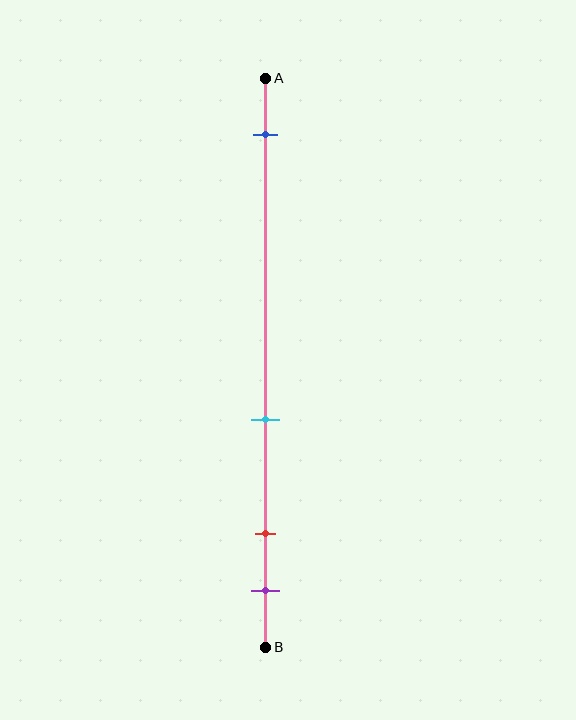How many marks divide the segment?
There are 4 marks dividing the segment.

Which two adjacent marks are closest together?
The red and purple marks are the closest adjacent pair.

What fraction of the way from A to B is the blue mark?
The blue mark is approximately 10% (0.1) of the way from A to B.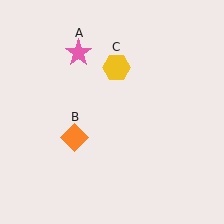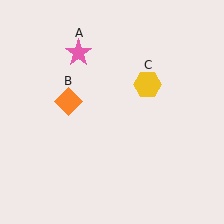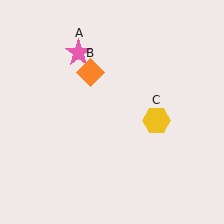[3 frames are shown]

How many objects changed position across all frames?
2 objects changed position: orange diamond (object B), yellow hexagon (object C).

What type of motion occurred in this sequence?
The orange diamond (object B), yellow hexagon (object C) rotated clockwise around the center of the scene.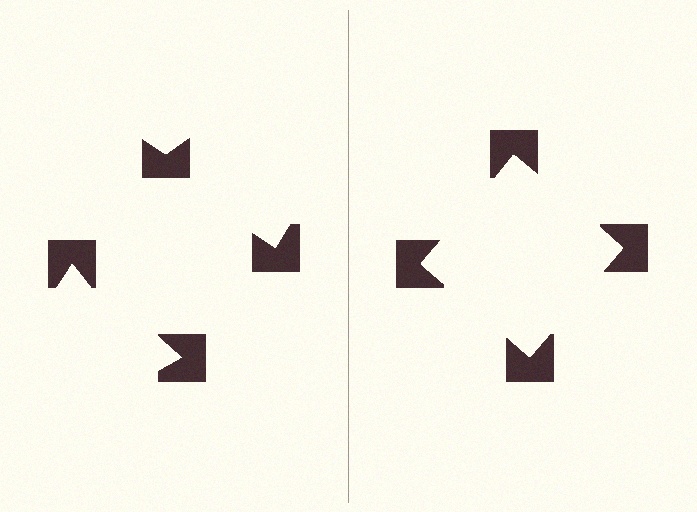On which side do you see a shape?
An illusory square appears on the right side. On the left side the wedge cuts are rotated, so no coherent shape forms.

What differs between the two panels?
The notched squares are positioned identically on both sides; only the wedge orientations differ. On the right they align to a square; on the left they are misaligned.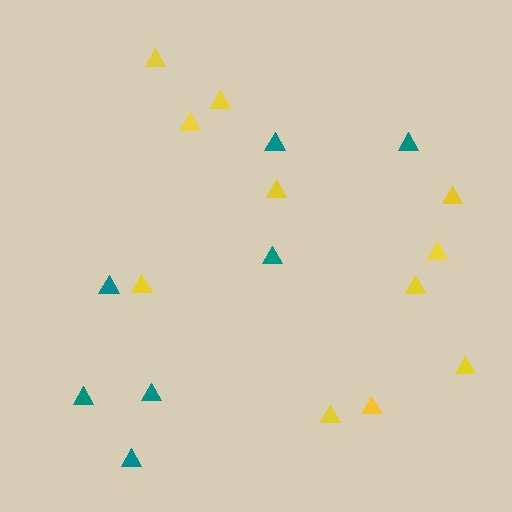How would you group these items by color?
There are 2 groups: one group of teal triangles (7) and one group of yellow triangles (11).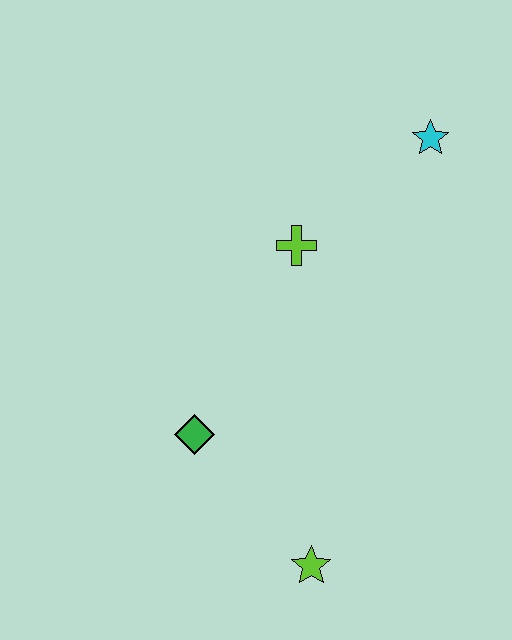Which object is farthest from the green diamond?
The cyan star is farthest from the green diamond.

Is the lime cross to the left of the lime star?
Yes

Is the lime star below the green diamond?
Yes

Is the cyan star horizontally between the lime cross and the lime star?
No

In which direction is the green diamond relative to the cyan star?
The green diamond is below the cyan star.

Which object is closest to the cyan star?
The lime cross is closest to the cyan star.